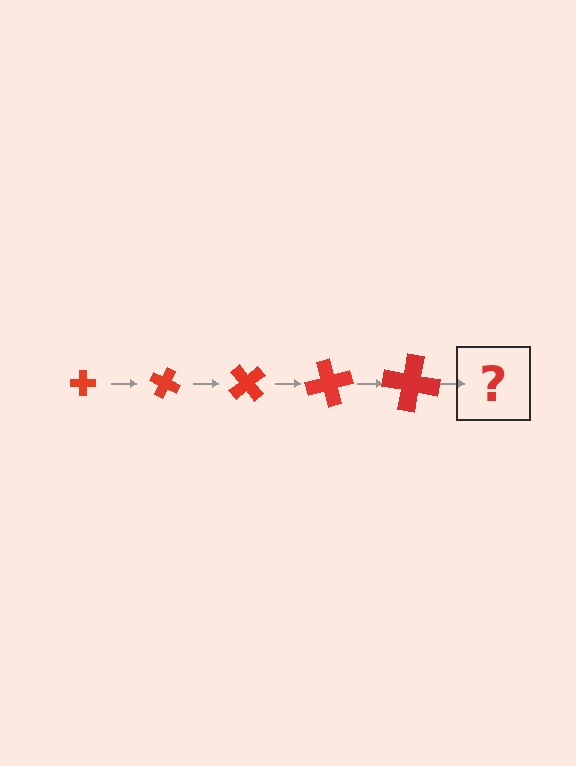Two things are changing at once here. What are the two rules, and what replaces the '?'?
The two rules are that the cross grows larger each step and it rotates 25 degrees each step. The '?' should be a cross, larger than the previous one and rotated 125 degrees from the start.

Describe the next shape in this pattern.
It should be a cross, larger than the previous one and rotated 125 degrees from the start.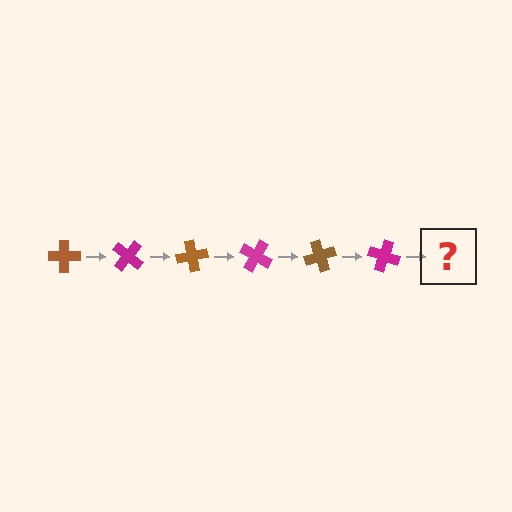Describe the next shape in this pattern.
It should be a brown cross, rotated 240 degrees from the start.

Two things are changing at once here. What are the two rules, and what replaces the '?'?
The two rules are that it rotates 40 degrees each step and the color cycles through brown and magenta. The '?' should be a brown cross, rotated 240 degrees from the start.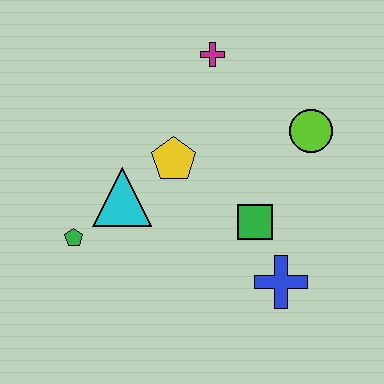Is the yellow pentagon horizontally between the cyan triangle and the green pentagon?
No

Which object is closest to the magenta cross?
The yellow pentagon is closest to the magenta cross.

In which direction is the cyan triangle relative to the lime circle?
The cyan triangle is to the left of the lime circle.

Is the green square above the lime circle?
No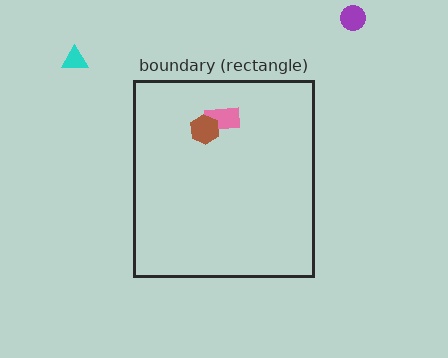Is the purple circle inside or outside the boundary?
Outside.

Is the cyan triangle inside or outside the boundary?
Outside.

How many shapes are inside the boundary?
2 inside, 2 outside.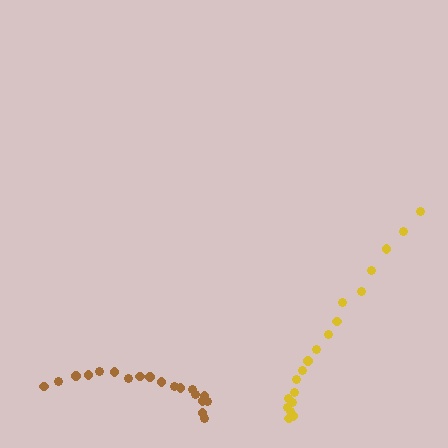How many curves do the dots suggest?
There are 2 distinct paths.